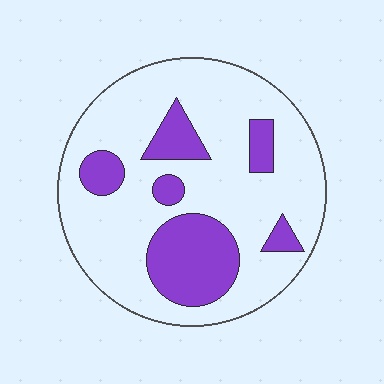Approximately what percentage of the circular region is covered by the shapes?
Approximately 25%.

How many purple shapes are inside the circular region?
6.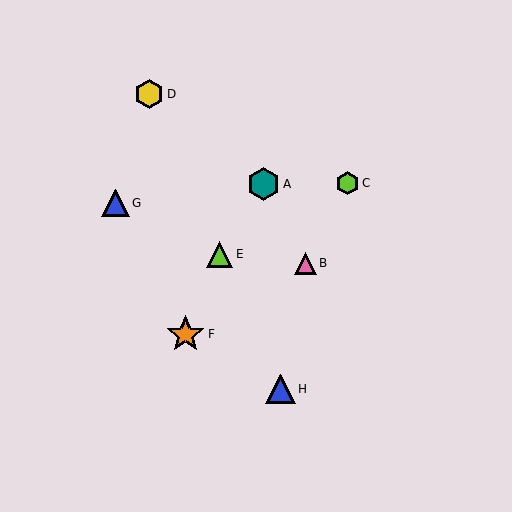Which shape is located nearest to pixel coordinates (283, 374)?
The blue triangle (labeled H) at (281, 389) is nearest to that location.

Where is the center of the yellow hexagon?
The center of the yellow hexagon is at (149, 94).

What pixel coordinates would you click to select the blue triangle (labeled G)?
Click at (115, 203) to select the blue triangle G.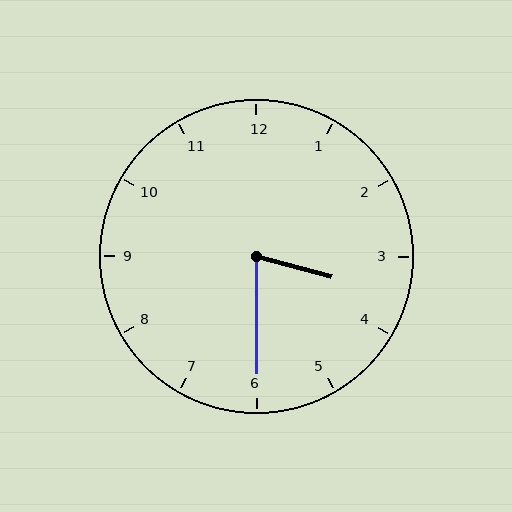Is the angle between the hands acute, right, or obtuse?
It is acute.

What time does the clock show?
3:30.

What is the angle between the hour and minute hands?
Approximately 75 degrees.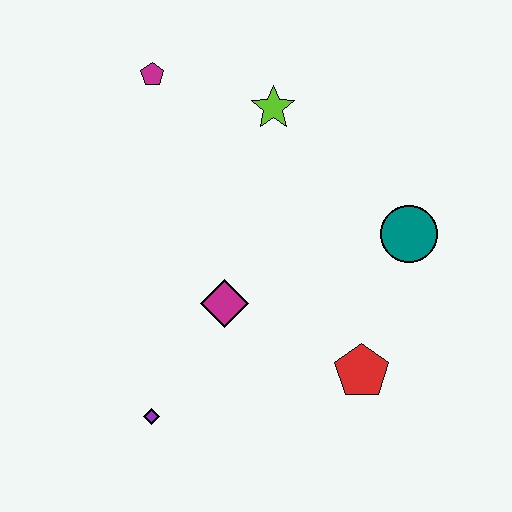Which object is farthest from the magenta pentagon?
The red pentagon is farthest from the magenta pentagon.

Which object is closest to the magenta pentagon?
The lime star is closest to the magenta pentagon.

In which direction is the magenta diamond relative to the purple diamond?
The magenta diamond is above the purple diamond.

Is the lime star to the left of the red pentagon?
Yes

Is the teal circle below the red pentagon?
No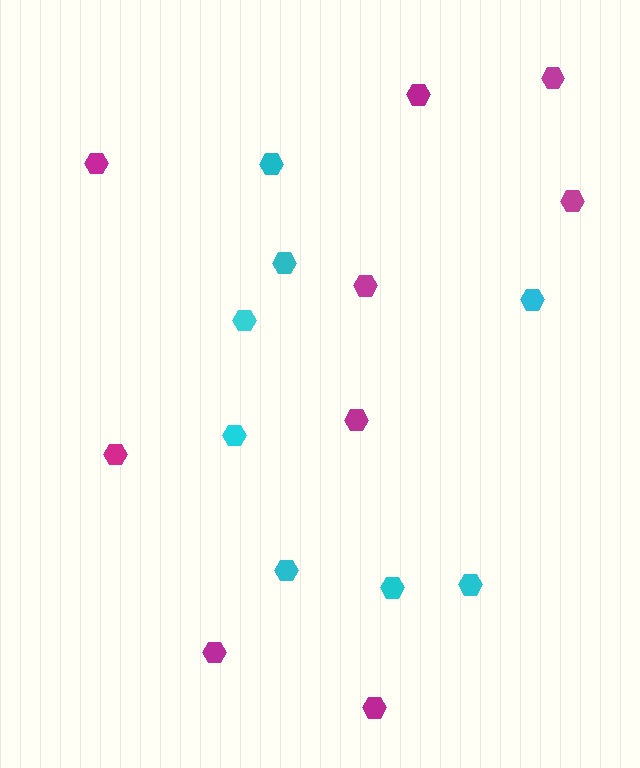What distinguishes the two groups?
There are 2 groups: one group of cyan hexagons (8) and one group of magenta hexagons (9).